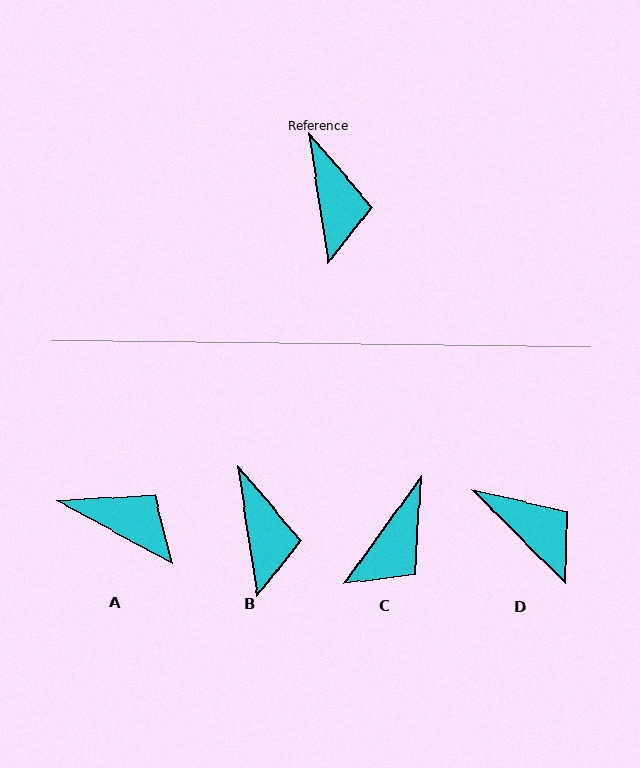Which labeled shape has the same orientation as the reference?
B.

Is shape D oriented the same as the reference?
No, it is off by about 37 degrees.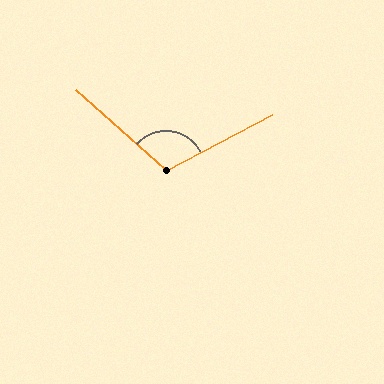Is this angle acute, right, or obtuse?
It is obtuse.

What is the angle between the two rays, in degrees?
Approximately 110 degrees.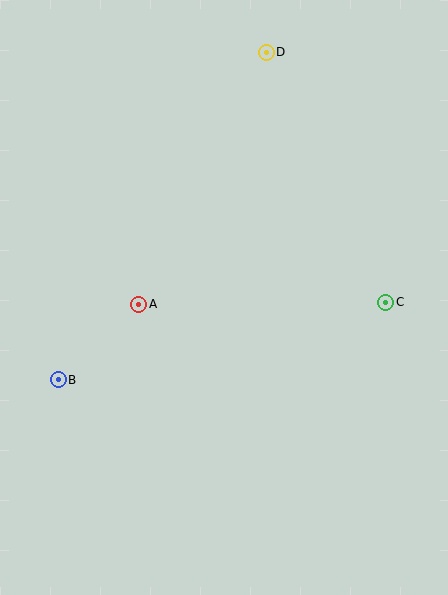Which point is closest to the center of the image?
Point A at (139, 304) is closest to the center.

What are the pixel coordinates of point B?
Point B is at (58, 380).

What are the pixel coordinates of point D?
Point D is at (266, 53).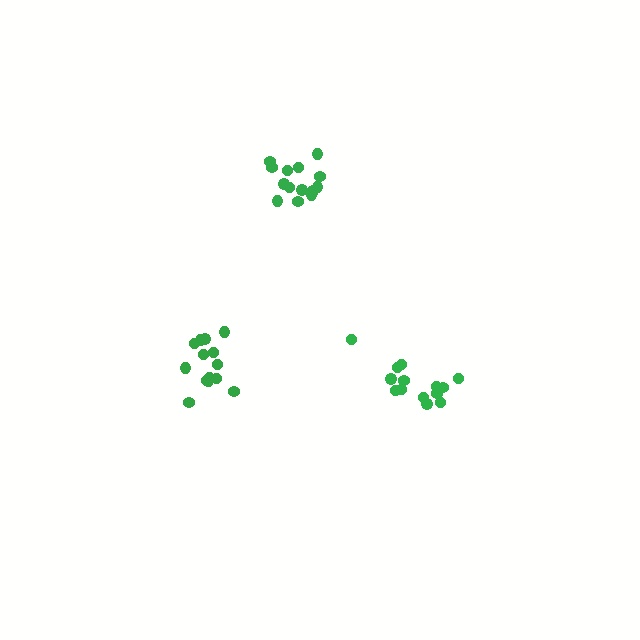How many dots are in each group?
Group 1: 14 dots, Group 2: 14 dots, Group 3: 14 dots (42 total).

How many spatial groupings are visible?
There are 3 spatial groupings.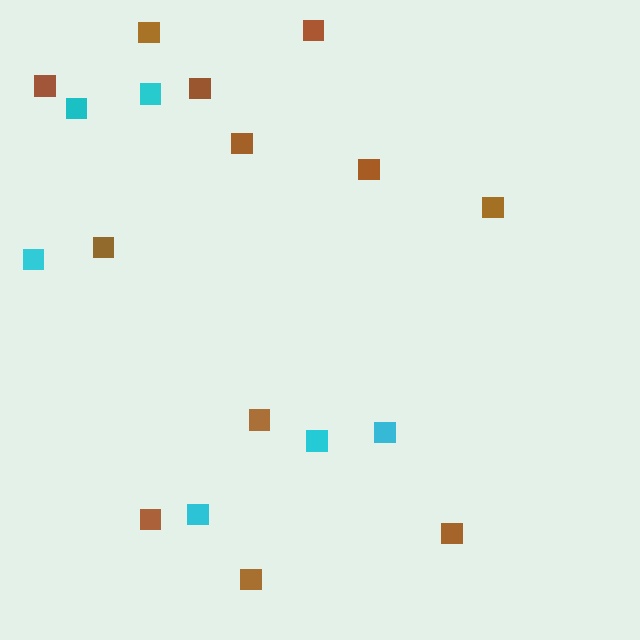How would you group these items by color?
There are 2 groups: one group of cyan squares (6) and one group of brown squares (12).